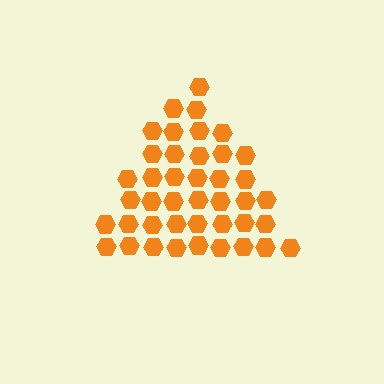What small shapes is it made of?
It is made of small hexagons.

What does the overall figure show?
The overall figure shows a triangle.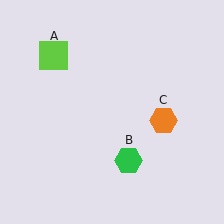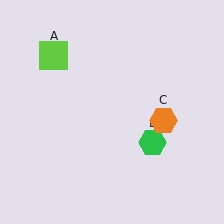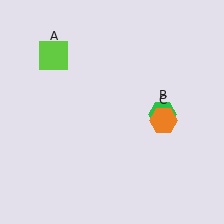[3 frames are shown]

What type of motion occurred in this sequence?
The green hexagon (object B) rotated counterclockwise around the center of the scene.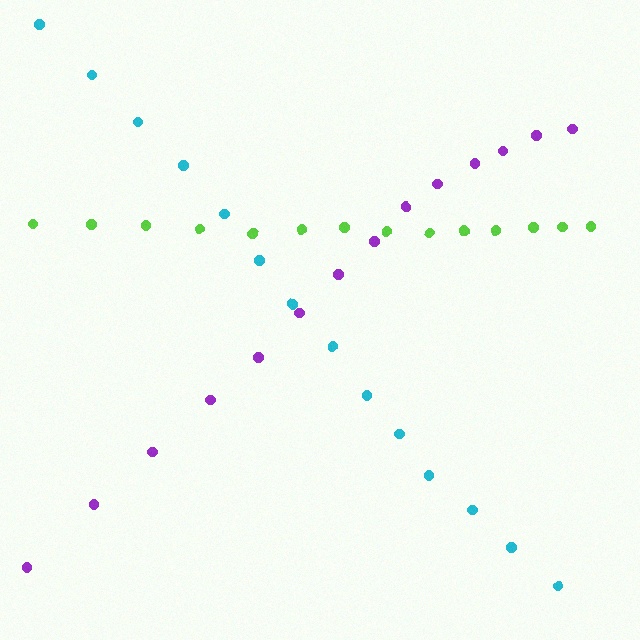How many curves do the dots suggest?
There are 3 distinct paths.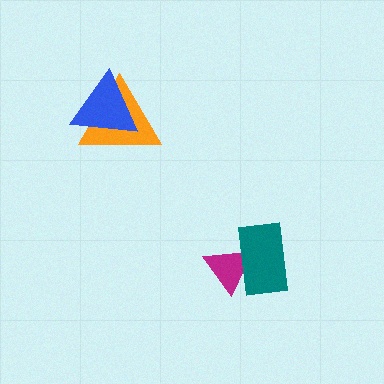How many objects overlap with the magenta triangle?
1 object overlaps with the magenta triangle.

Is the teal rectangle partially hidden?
No, no other shape covers it.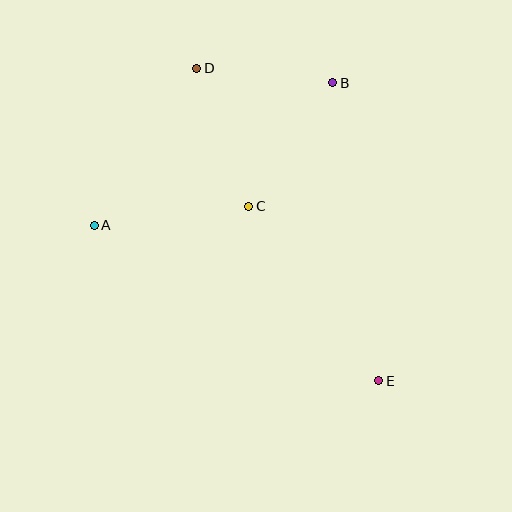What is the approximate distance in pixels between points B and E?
The distance between B and E is approximately 301 pixels.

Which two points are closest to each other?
Points B and D are closest to each other.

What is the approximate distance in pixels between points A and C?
The distance between A and C is approximately 156 pixels.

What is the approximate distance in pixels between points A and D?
The distance between A and D is approximately 187 pixels.